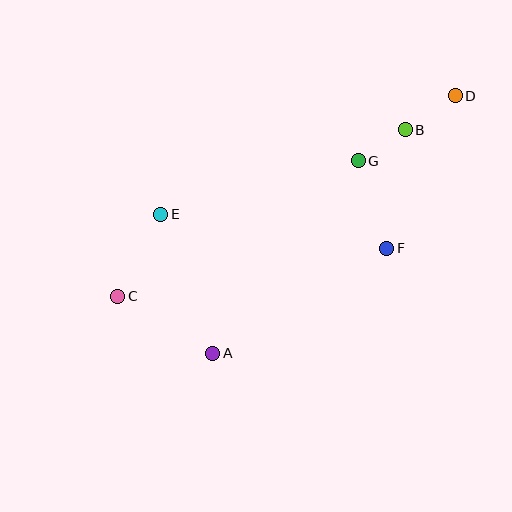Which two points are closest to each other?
Points B and G are closest to each other.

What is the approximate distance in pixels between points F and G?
The distance between F and G is approximately 92 pixels.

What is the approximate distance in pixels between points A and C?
The distance between A and C is approximately 111 pixels.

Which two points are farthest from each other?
Points C and D are farthest from each other.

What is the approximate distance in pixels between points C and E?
The distance between C and E is approximately 93 pixels.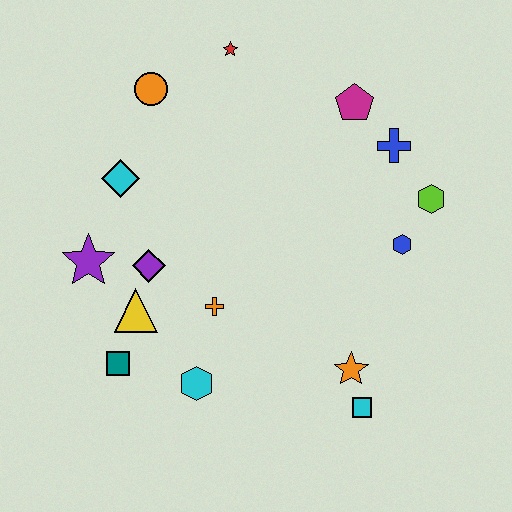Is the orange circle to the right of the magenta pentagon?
No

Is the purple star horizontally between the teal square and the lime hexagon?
No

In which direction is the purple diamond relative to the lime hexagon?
The purple diamond is to the left of the lime hexagon.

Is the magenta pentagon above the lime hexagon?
Yes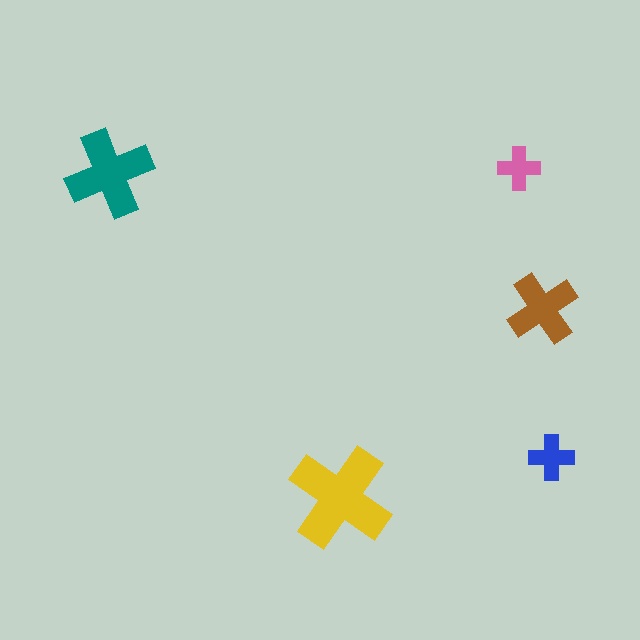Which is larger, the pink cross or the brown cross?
The brown one.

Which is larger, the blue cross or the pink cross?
The blue one.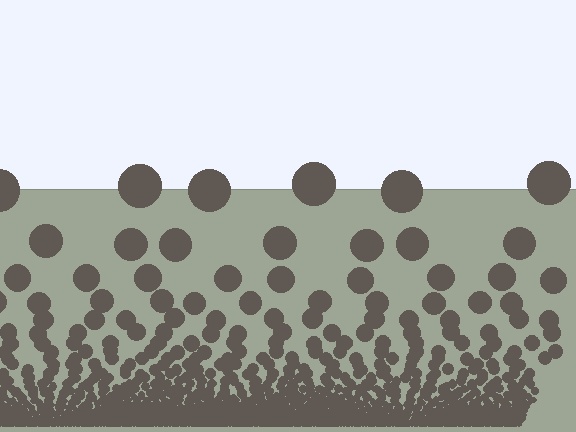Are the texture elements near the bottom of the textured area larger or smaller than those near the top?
Smaller. The gradient is inverted — elements near the bottom are smaller and denser.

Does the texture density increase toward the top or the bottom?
Density increases toward the bottom.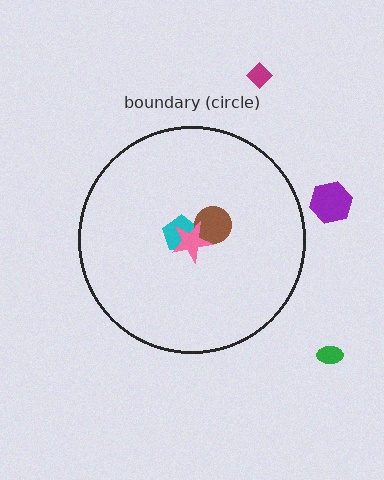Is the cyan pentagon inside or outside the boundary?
Inside.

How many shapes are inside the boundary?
3 inside, 3 outside.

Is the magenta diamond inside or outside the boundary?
Outside.